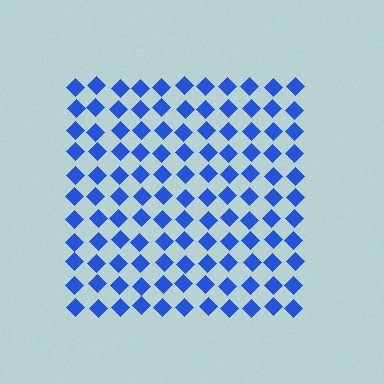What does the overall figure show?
The overall figure shows a square.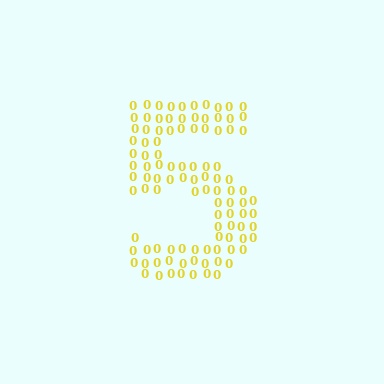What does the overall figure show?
The overall figure shows the digit 5.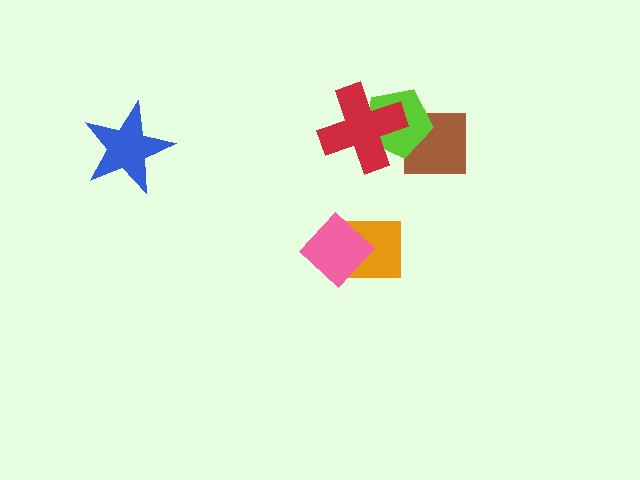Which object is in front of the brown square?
The lime pentagon is in front of the brown square.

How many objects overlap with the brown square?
1 object overlaps with the brown square.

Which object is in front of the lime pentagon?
The red cross is in front of the lime pentagon.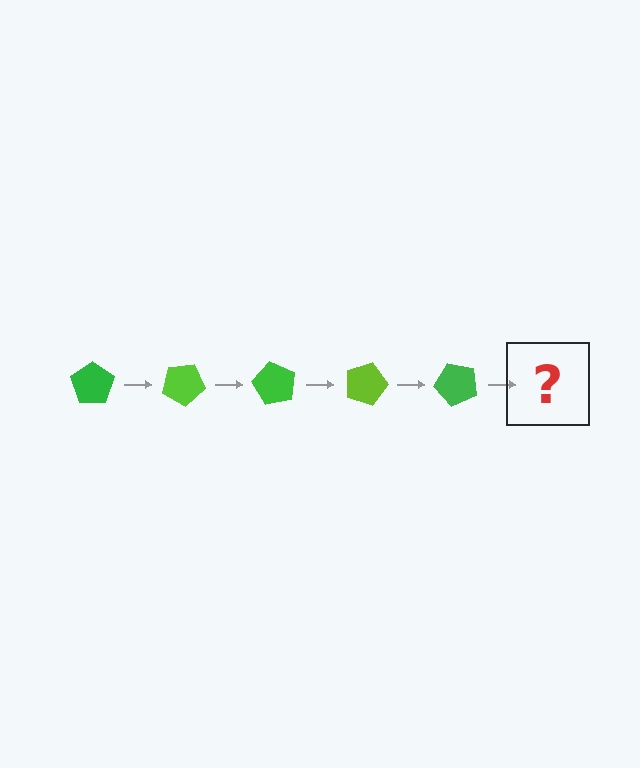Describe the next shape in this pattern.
It should be a lime pentagon, rotated 150 degrees from the start.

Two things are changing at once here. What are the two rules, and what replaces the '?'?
The two rules are that it rotates 30 degrees each step and the color cycles through green and lime. The '?' should be a lime pentagon, rotated 150 degrees from the start.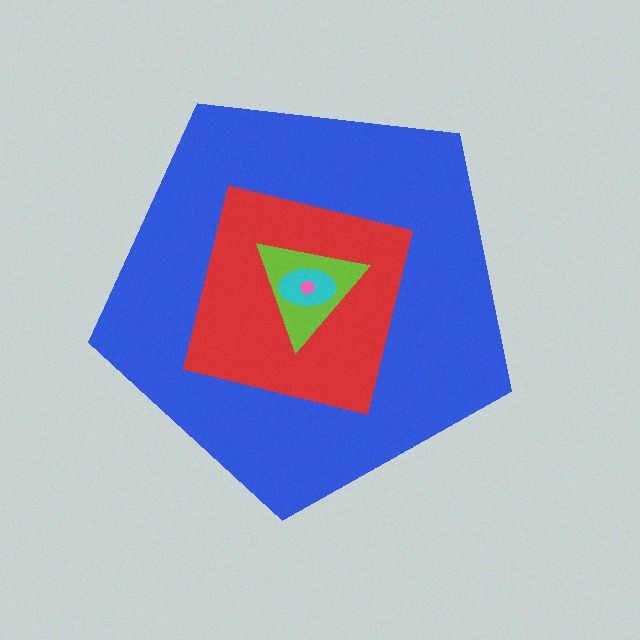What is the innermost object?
The pink hexagon.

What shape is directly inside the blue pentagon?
The red square.